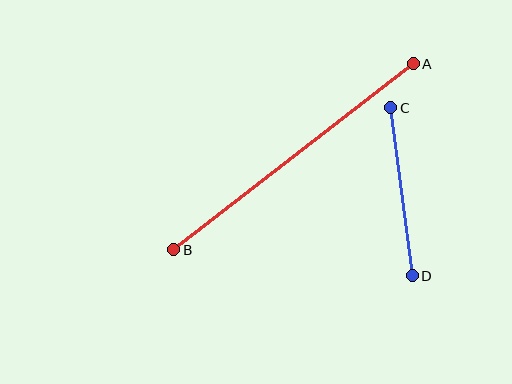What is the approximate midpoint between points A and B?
The midpoint is at approximately (293, 157) pixels.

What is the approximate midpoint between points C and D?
The midpoint is at approximately (402, 192) pixels.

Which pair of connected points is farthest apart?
Points A and B are farthest apart.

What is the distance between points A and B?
The distance is approximately 303 pixels.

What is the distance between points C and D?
The distance is approximately 169 pixels.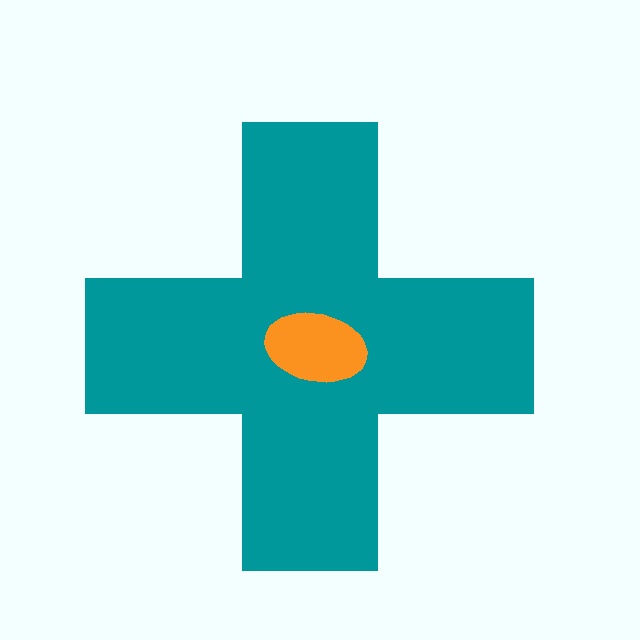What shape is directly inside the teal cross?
The orange ellipse.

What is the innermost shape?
The orange ellipse.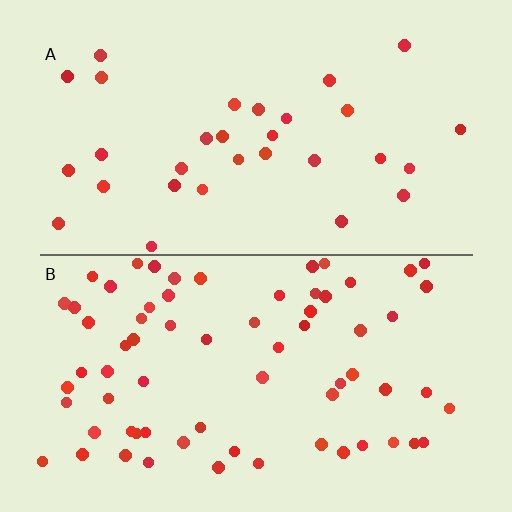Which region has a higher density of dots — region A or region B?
B (the bottom).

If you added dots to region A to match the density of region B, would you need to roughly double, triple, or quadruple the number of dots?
Approximately double.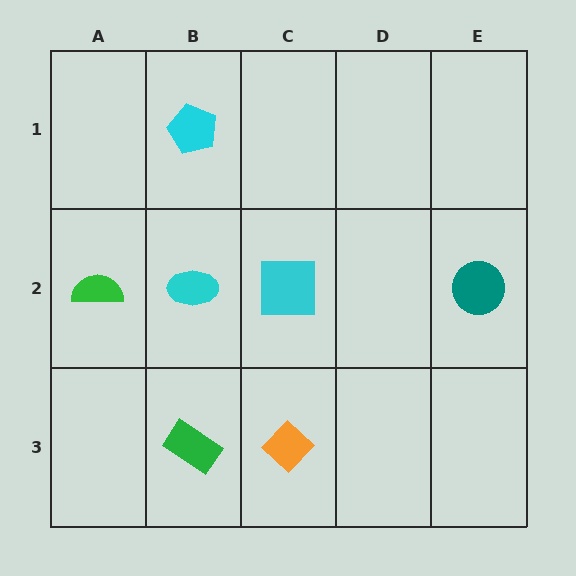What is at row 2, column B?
A cyan ellipse.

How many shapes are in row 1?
1 shape.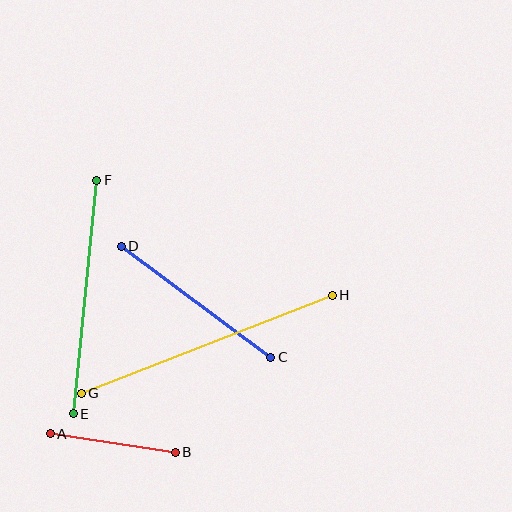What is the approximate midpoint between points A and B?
The midpoint is at approximately (113, 443) pixels.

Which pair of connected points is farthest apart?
Points G and H are farthest apart.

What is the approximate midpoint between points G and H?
The midpoint is at approximately (207, 344) pixels.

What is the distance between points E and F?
The distance is approximately 234 pixels.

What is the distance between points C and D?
The distance is approximately 186 pixels.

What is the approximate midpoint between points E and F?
The midpoint is at approximately (85, 297) pixels.